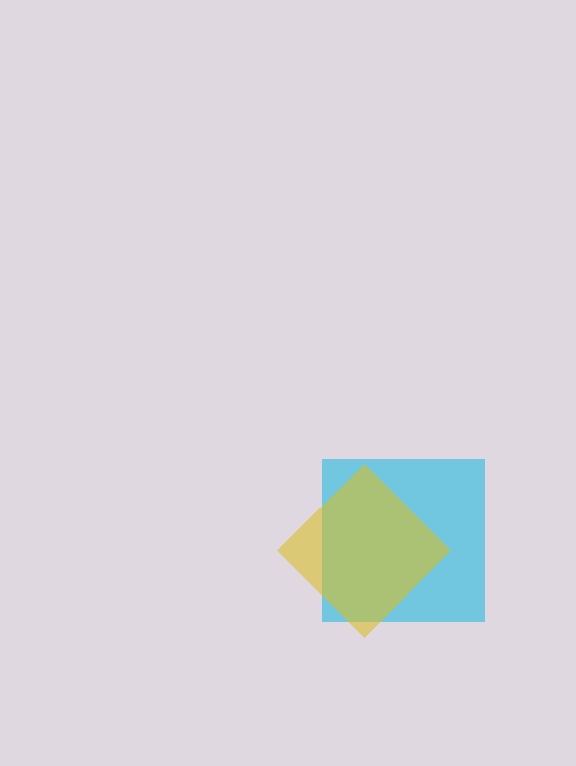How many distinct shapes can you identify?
There are 2 distinct shapes: a cyan square, a yellow diamond.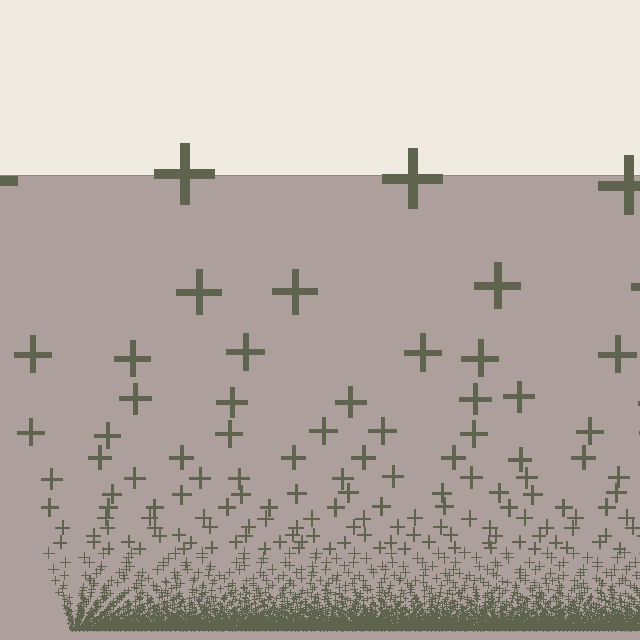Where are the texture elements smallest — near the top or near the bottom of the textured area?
Near the bottom.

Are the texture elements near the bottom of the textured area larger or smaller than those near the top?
Smaller. The gradient is inverted — elements near the bottom are smaller and denser.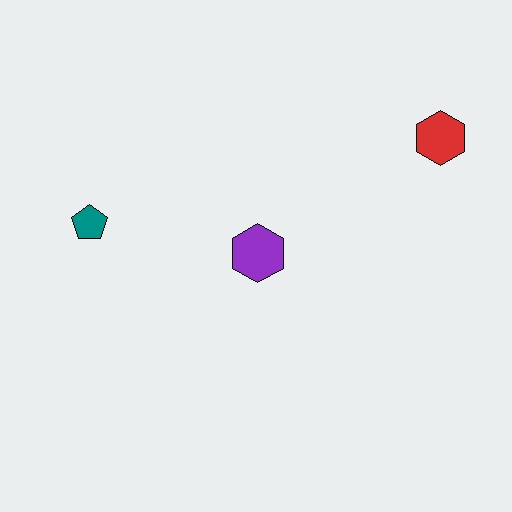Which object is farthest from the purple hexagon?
The red hexagon is farthest from the purple hexagon.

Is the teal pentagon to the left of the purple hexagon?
Yes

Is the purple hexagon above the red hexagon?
No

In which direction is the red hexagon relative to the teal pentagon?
The red hexagon is to the right of the teal pentagon.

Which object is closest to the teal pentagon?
The purple hexagon is closest to the teal pentagon.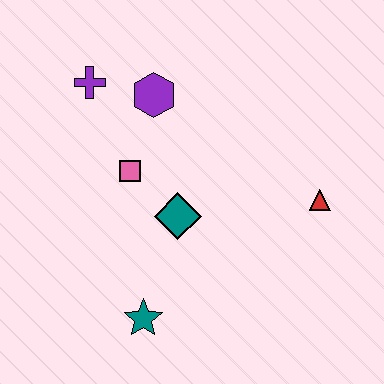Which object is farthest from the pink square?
The red triangle is farthest from the pink square.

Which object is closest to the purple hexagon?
The purple cross is closest to the purple hexagon.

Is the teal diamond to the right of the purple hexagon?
Yes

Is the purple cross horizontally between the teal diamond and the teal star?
No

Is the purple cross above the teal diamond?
Yes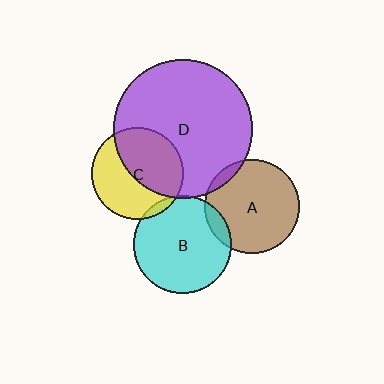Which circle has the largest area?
Circle D (purple).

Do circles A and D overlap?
Yes.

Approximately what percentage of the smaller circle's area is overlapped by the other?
Approximately 5%.